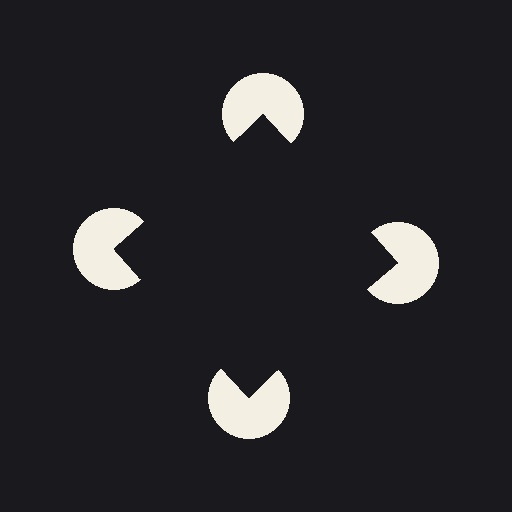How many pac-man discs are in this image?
There are 4 — one at each vertex of the illusory square.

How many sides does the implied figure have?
4 sides.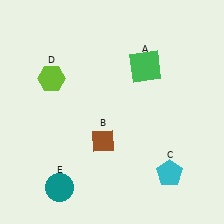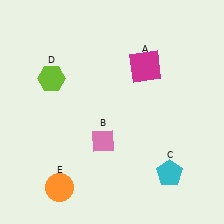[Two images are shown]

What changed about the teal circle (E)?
In Image 1, E is teal. In Image 2, it changed to orange.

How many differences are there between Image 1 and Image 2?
There are 3 differences between the two images.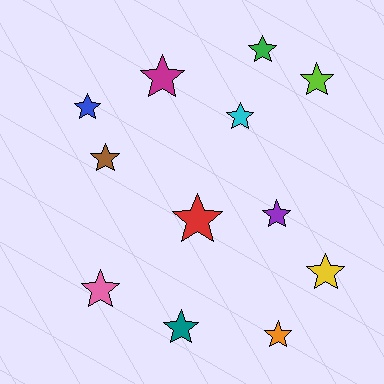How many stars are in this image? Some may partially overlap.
There are 12 stars.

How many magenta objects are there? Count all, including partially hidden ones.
There is 1 magenta object.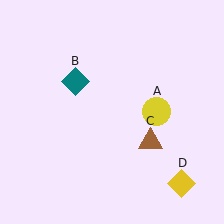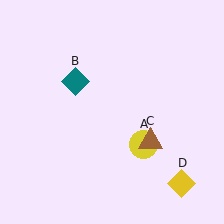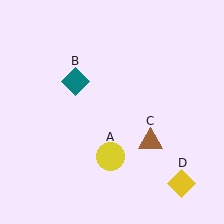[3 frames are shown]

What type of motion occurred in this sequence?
The yellow circle (object A) rotated clockwise around the center of the scene.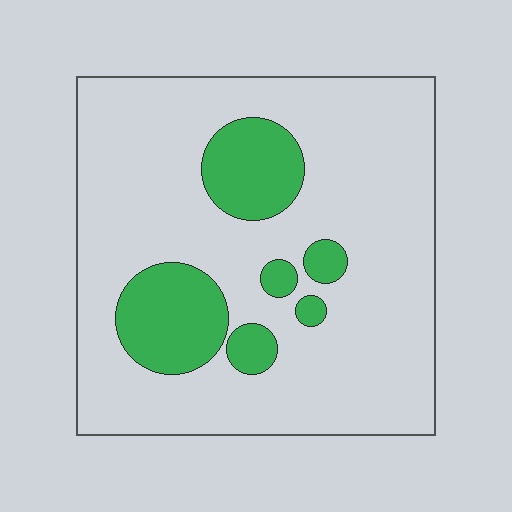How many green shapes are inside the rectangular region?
6.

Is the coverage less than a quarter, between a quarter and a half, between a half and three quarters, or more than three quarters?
Less than a quarter.